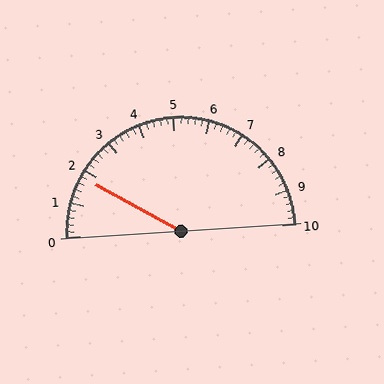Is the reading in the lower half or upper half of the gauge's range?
The reading is in the lower half of the range (0 to 10).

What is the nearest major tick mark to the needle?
The nearest major tick mark is 2.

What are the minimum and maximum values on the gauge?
The gauge ranges from 0 to 10.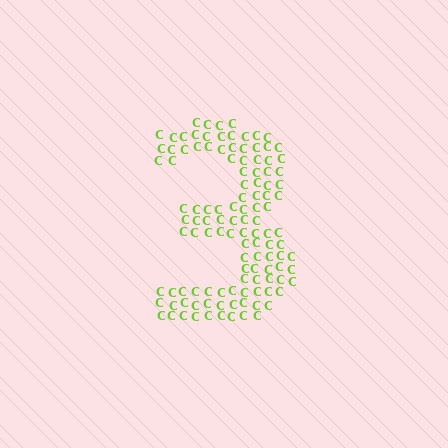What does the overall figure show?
The overall figure shows the digit 3.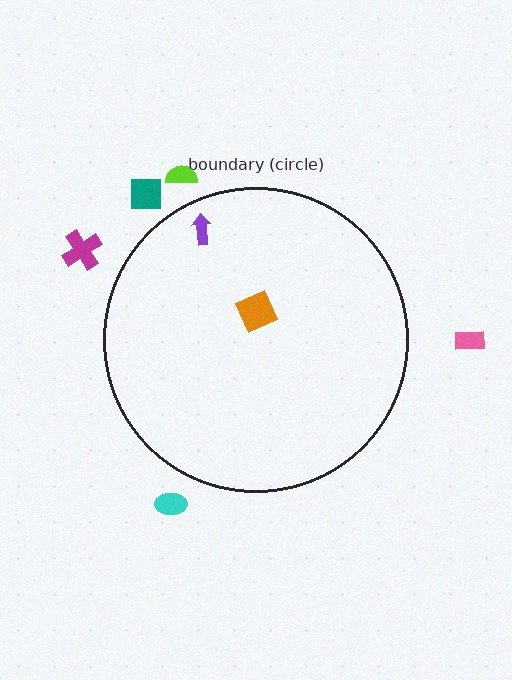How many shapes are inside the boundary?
2 inside, 5 outside.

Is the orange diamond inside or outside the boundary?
Inside.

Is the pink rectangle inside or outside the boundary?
Outside.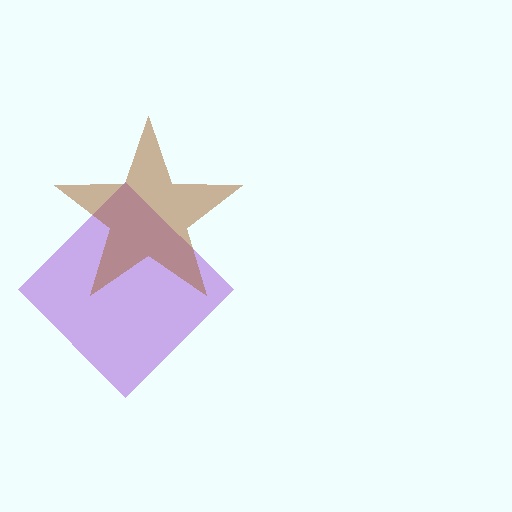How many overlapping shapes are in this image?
There are 2 overlapping shapes in the image.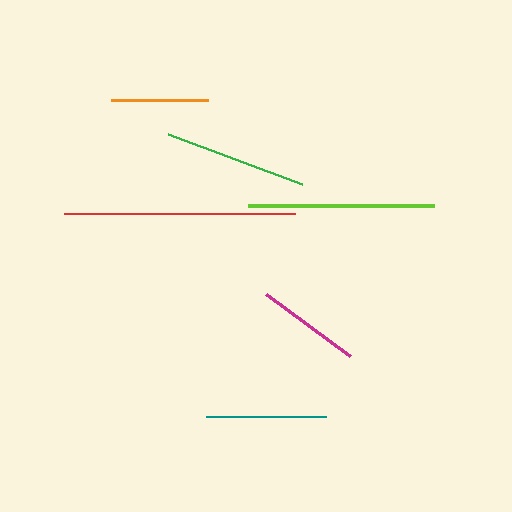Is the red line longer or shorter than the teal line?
The red line is longer than the teal line.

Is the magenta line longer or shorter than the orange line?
The magenta line is longer than the orange line.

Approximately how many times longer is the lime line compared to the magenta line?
The lime line is approximately 1.8 times the length of the magenta line.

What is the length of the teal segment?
The teal segment is approximately 120 pixels long.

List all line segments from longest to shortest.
From longest to shortest: red, lime, green, teal, magenta, orange.